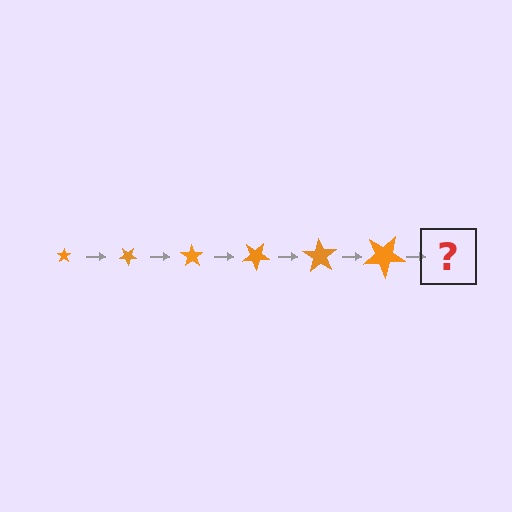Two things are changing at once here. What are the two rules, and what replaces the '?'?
The two rules are that the star grows larger each step and it rotates 35 degrees each step. The '?' should be a star, larger than the previous one and rotated 210 degrees from the start.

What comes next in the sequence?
The next element should be a star, larger than the previous one and rotated 210 degrees from the start.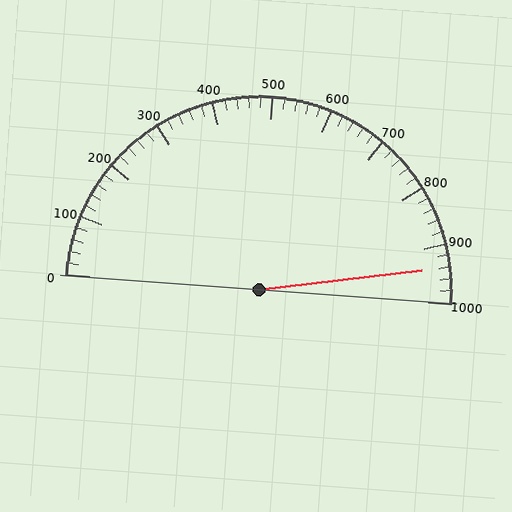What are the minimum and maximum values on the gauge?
The gauge ranges from 0 to 1000.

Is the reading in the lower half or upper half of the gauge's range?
The reading is in the upper half of the range (0 to 1000).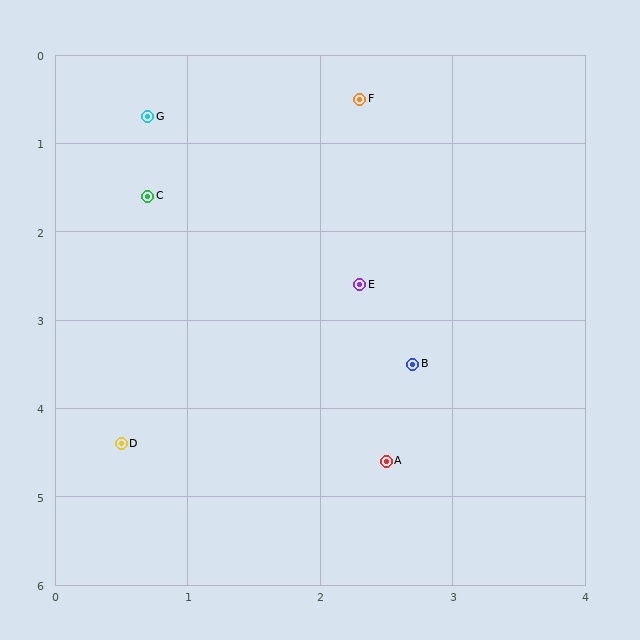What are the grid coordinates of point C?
Point C is at approximately (0.7, 1.6).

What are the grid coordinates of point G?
Point G is at approximately (0.7, 0.7).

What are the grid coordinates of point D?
Point D is at approximately (0.5, 4.4).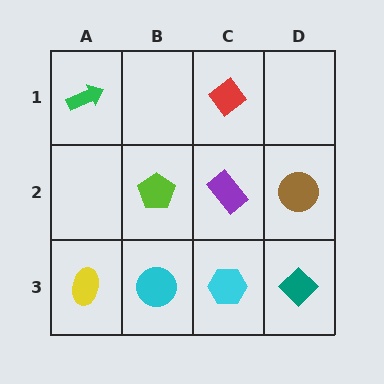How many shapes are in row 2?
3 shapes.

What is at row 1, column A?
A green arrow.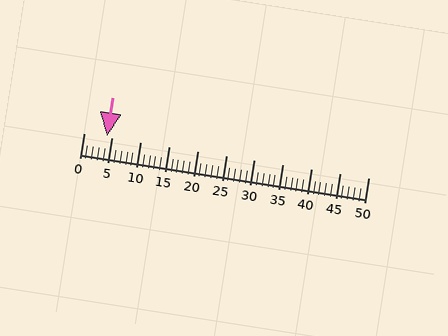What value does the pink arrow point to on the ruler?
The pink arrow points to approximately 4.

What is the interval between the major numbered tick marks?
The major tick marks are spaced 5 units apart.